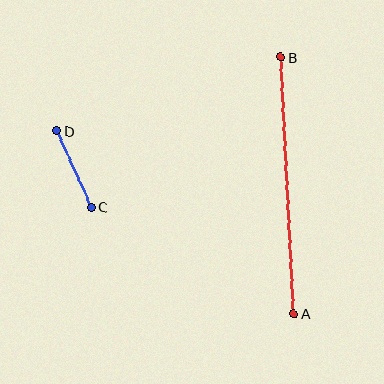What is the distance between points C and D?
The distance is approximately 84 pixels.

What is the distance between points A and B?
The distance is approximately 257 pixels.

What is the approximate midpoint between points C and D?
The midpoint is at approximately (74, 169) pixels.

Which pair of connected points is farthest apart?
Points A and B are farthest apart.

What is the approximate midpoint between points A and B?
The midpoint is at approximately (287, 185) pixels.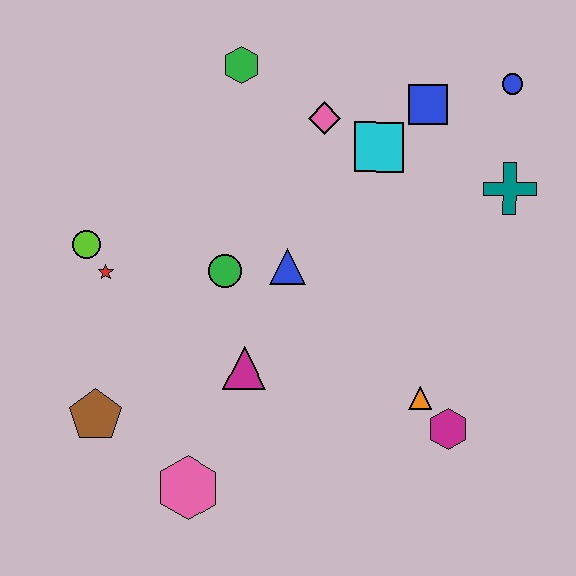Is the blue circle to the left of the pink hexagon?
No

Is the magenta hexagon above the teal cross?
No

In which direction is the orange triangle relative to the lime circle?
The orange triangle is to the right of the lime circle.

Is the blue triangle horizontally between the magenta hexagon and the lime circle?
Yes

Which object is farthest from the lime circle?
The blue circle is farthest from the lime circle.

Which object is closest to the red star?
The lime circle is closest to the red star.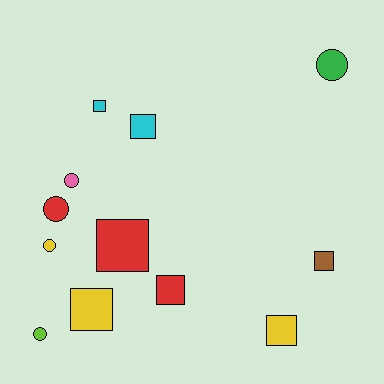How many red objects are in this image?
There are 3 red objects.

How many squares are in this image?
There are 7 squares.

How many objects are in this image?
There are 12 objects.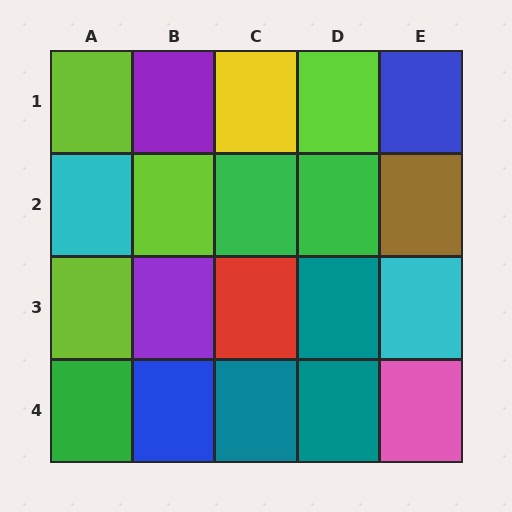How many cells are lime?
4 cells are lime.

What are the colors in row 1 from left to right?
Lime, purple, yellow, lime, blue.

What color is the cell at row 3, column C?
Red.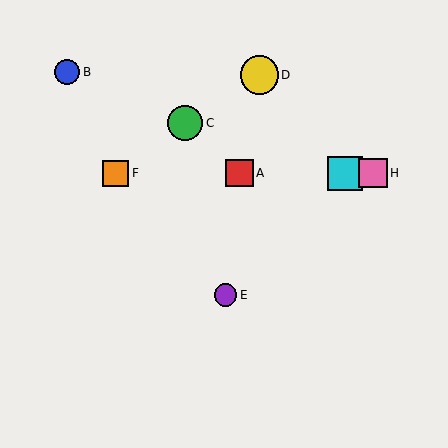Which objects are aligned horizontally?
Objects A, F, G, H are aligned horizontally.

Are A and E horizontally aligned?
No, A is at y≈173 and E is at y≈295.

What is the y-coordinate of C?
Object C is at y≈123.